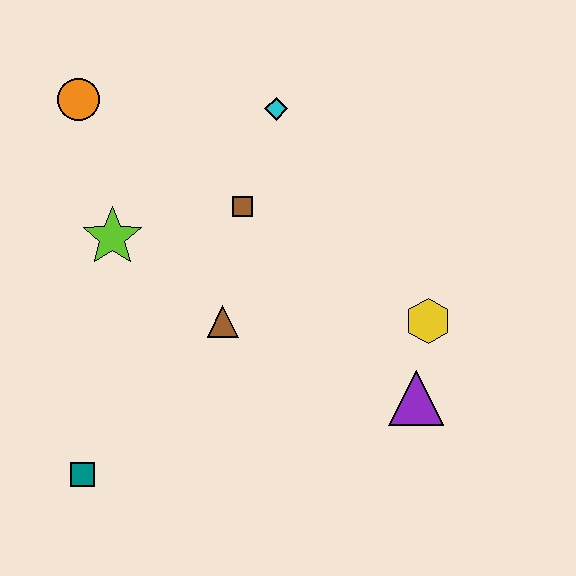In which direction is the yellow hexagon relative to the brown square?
The yellow hexagon is to the right of the brown square.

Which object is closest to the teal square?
The brown triangle is closest to the teal square.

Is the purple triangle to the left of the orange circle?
No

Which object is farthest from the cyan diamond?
The teal square is farthest from the cyan diamond.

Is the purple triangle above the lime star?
No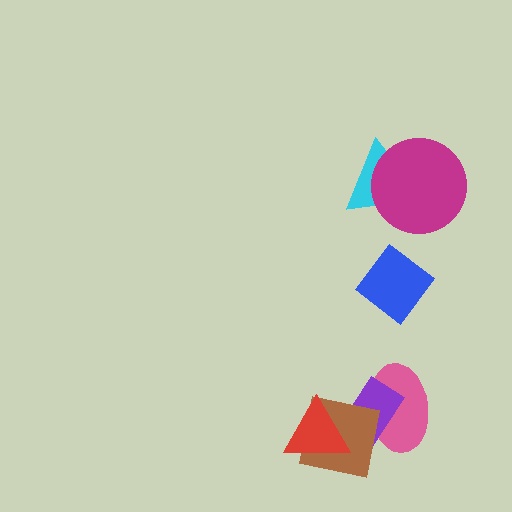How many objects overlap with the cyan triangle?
1 object overlaps with the cyan triangle.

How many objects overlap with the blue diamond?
0 objects overlap with the blue diamond.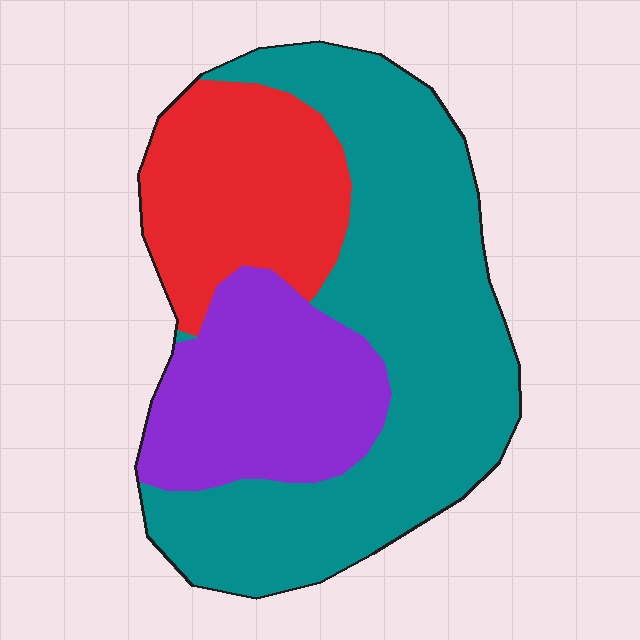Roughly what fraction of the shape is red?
Red covers around 25% of the shape.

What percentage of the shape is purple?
Purple takes up less than a quarter of the shape.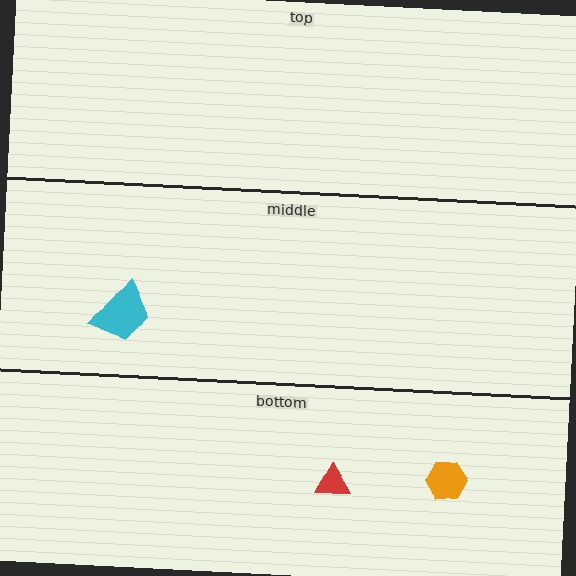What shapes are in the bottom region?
The red triangle, the orange hexagon.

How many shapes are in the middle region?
1.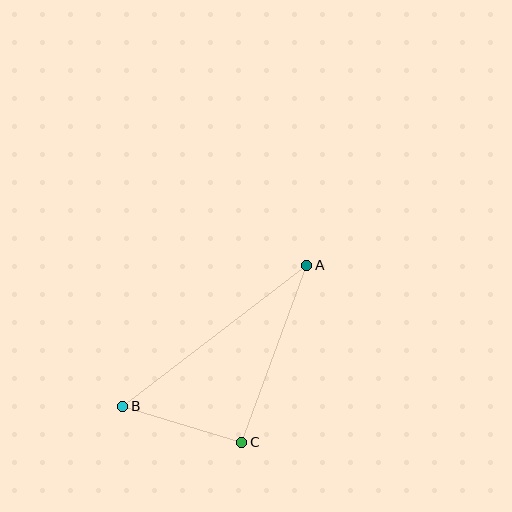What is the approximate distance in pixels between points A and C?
The distance between A and C is approximately 189 pixels.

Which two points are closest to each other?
Points B and C are closest to each other.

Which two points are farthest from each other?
Points A and B are farthest from each other.